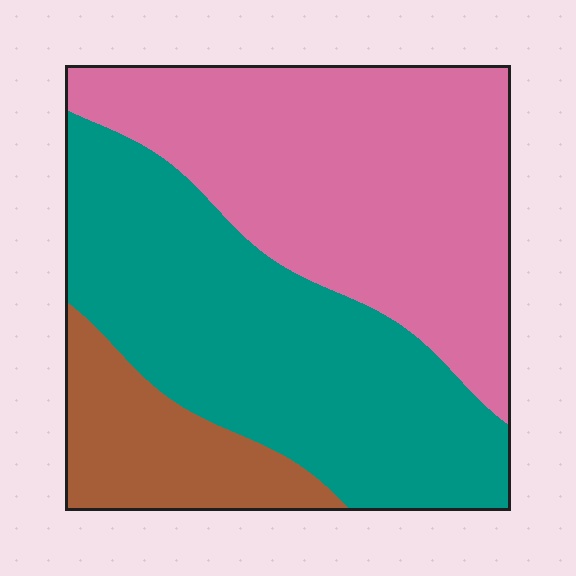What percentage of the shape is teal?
Teal takes up about two fifths (2/5) of the shape.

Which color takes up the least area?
Brown, at roughly 15%.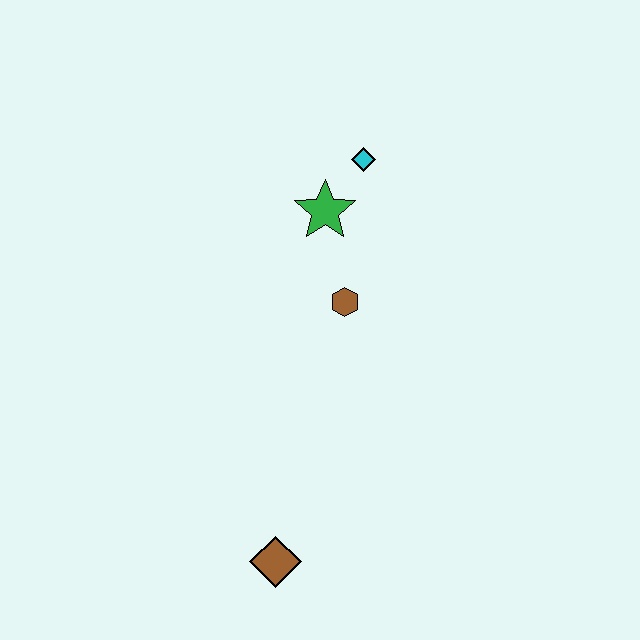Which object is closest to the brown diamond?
The brown hexagon is closest to the brown diamond.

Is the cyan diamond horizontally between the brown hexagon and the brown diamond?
No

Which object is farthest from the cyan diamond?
The brown diamond is farthest from the cyan diamond.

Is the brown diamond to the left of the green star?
Yes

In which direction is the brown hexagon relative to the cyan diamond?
The brown hexagon is below the cyan diamond.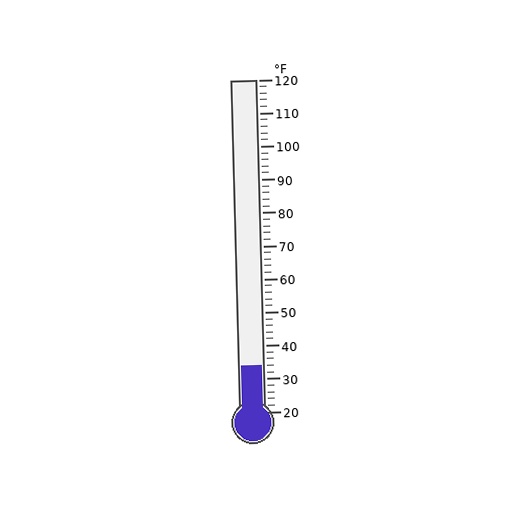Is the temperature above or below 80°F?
The temperature is below 80°F.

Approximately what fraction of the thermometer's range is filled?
The thermometer is filled to approximately 15% of its range.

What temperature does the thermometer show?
The thermometer shows approximately 34°F.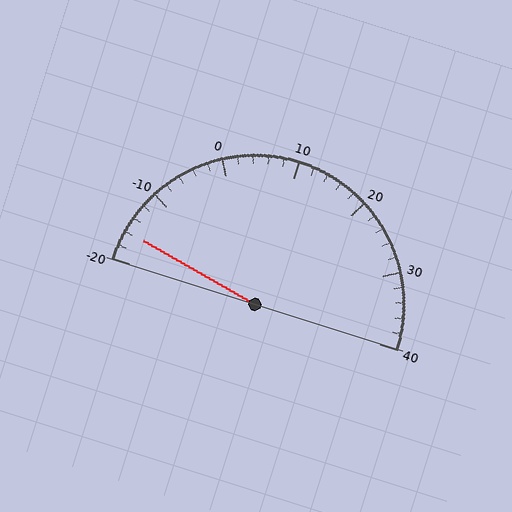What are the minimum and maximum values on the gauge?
The gauge ranges from -20 to 40.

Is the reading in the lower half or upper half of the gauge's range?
The reading is in the lower half of the range (-20 to 40).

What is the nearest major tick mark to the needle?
The nearest major tick mark is -20.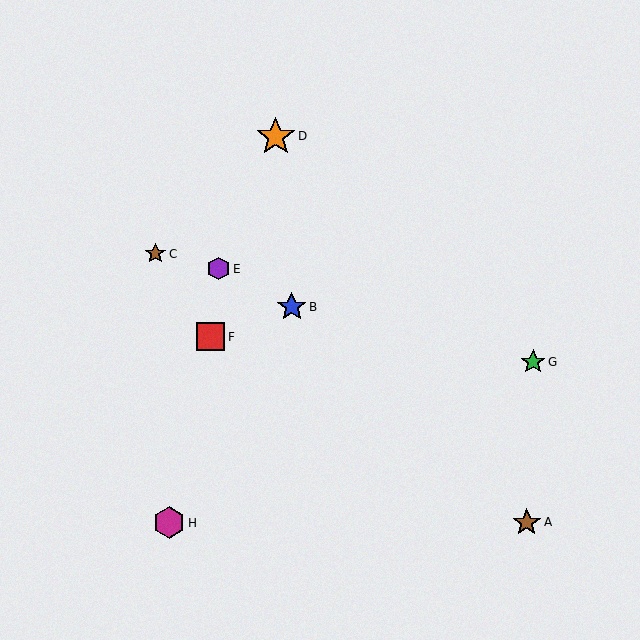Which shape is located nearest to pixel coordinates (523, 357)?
The green star (labeled G) at (533, 362) is nearest to that location.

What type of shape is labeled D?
Shape D is an orange star.